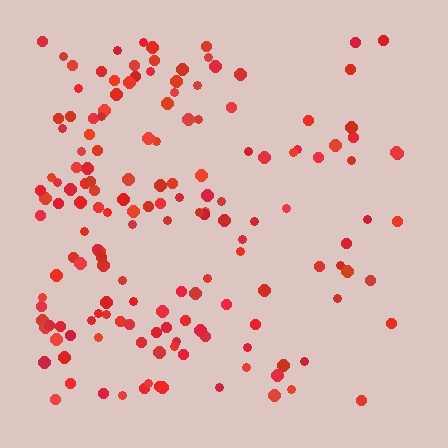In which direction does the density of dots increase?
From right to left, with the left side densest.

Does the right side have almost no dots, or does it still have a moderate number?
Still a moderate number, just noticeably fewer than the left.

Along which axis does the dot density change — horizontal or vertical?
Horizontal.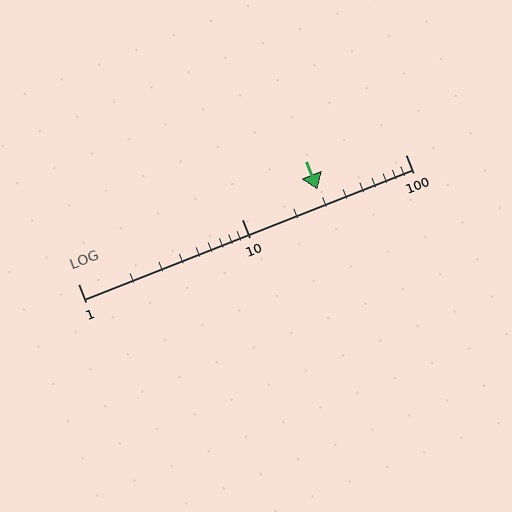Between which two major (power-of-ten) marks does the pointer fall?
The pointer is between 10 and 100.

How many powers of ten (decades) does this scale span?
The scale spans 2 decades, from 1 to 100.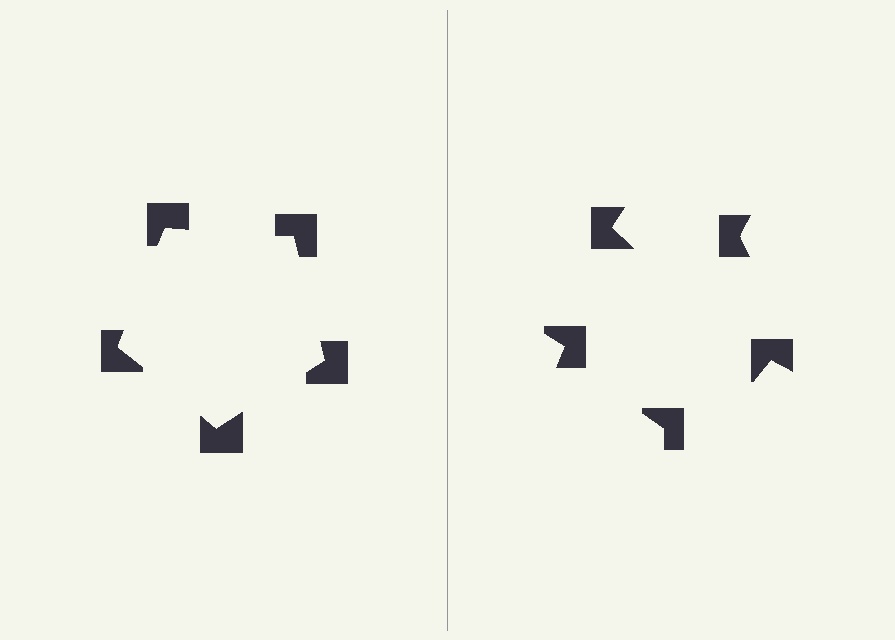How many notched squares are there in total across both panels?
10 — 5 on each side.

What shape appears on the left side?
An illusory pentagon.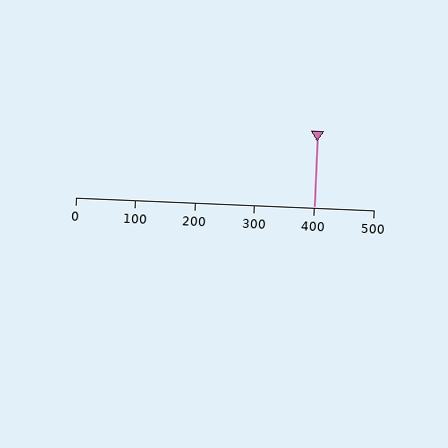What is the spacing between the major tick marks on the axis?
The major ticks are spaced 100 apart.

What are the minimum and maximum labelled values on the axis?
The axis runs from 0 to 500.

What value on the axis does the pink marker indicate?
The marker indicates approximately 400.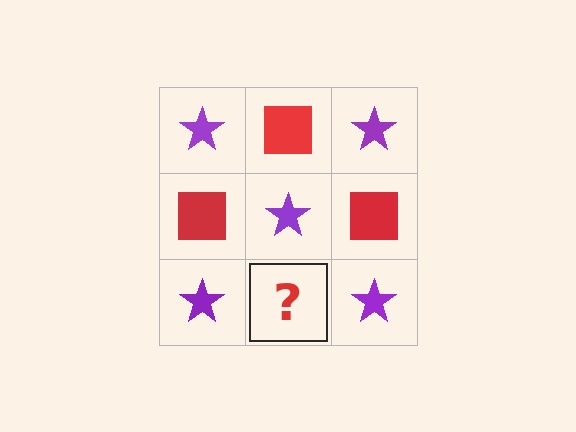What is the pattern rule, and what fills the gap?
The rule is that it alternates purple star and red square in a checkerboard pattern. The gap should be filled with a red square.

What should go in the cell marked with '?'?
The missing cell should contain a red square.